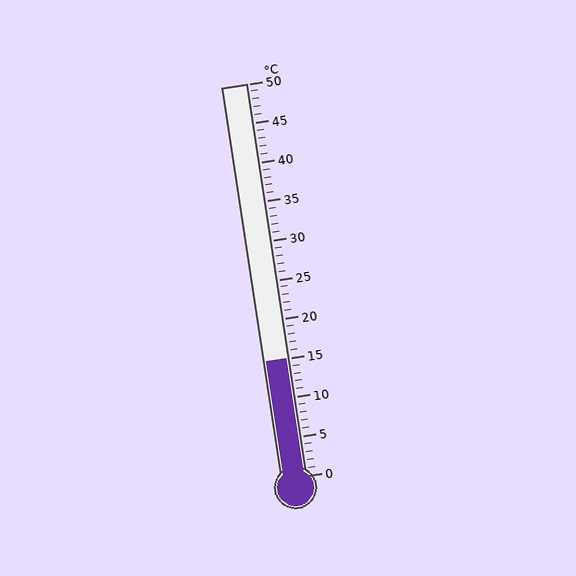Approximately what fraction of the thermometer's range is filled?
The thermometer is filled to approximately 30% of its range.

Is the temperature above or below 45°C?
The temperature is below 45°C.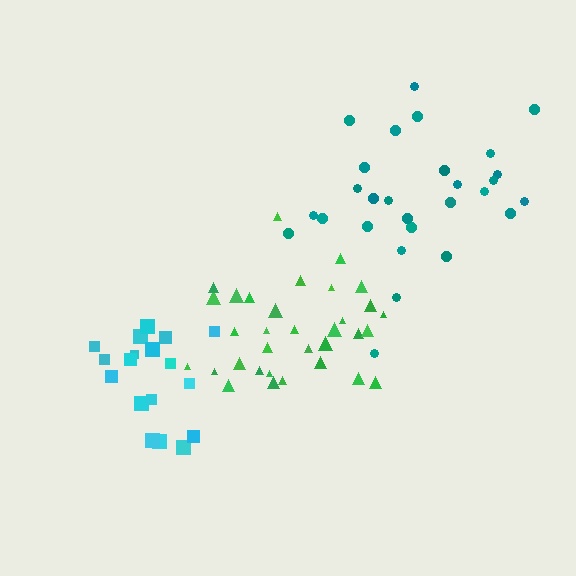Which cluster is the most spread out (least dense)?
Teal.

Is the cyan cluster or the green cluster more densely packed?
Green.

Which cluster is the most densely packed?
Green.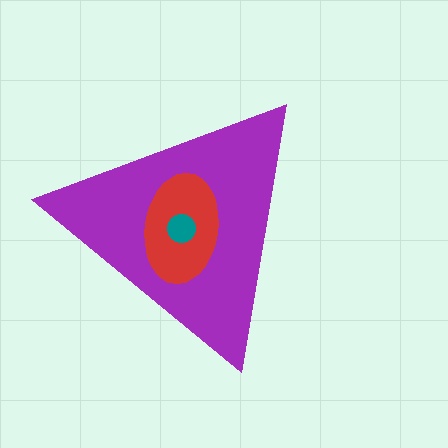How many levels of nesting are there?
3.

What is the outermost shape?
The purple triangle.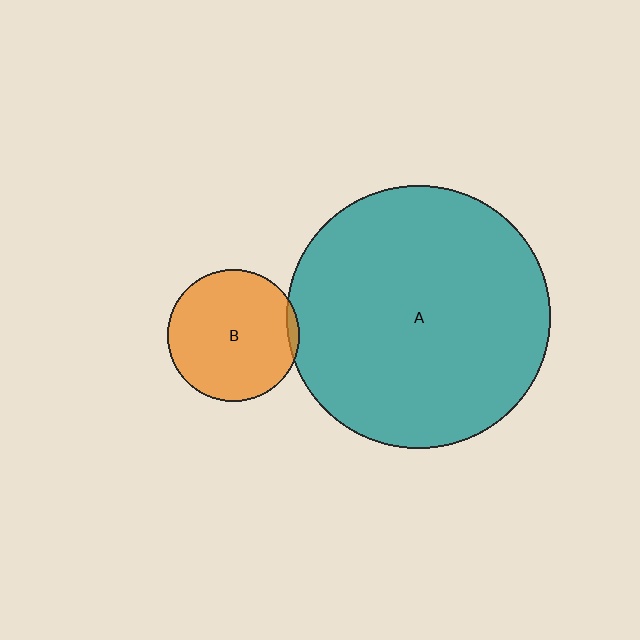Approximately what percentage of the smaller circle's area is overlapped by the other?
Approximately 5%.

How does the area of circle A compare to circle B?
Approximately 4.0 times.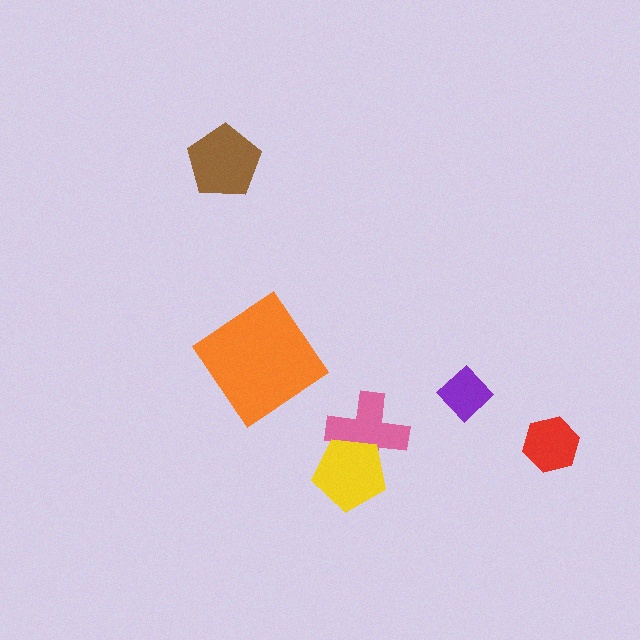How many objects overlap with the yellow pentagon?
1 object overlaps with the yellow pentagon.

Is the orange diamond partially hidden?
No, no other shape covers it.